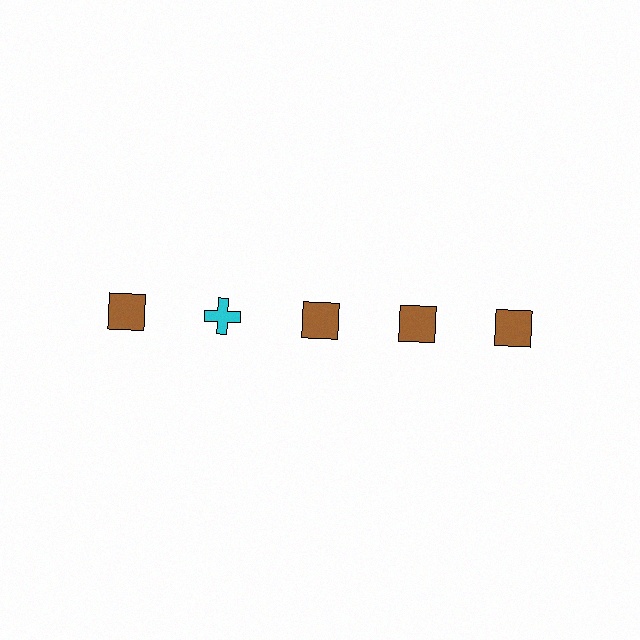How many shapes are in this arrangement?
There are 5 shapes arranged in a grid pattern.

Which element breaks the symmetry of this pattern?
The cyan cross in the top row, second from left column breaks the symmetry. All other shapes are brown squares.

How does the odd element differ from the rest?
It differs in both color (cyan instead of brown) and shape (cross instead of square).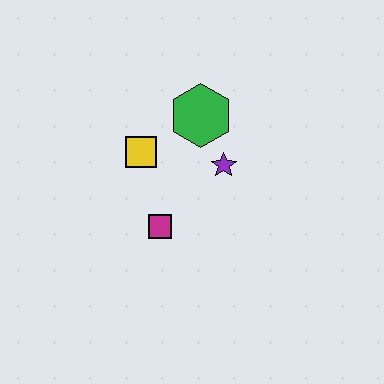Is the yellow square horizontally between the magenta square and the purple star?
No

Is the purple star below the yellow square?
Yes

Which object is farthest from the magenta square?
The green hexagon is farthest from the magenta square.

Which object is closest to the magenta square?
The yellow square is closest to the magenta square.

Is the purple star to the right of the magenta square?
Yes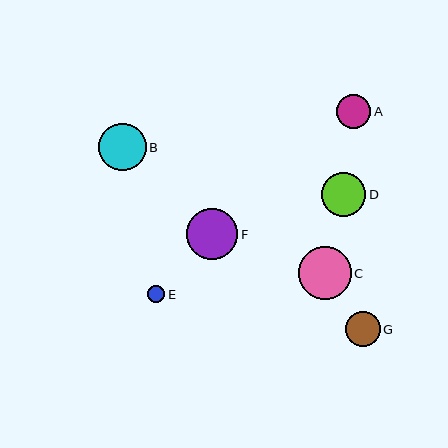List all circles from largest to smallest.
From largest to smallest: C, F, B, D, G, A, E.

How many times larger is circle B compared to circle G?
Circle B is approximately 1.4 times the size of circle G.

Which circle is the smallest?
Circle E is the smallest with a size of approximately 17 pixels.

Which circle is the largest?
Circle C is the largest with a size of approximately 53 pixels.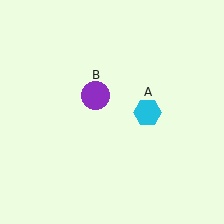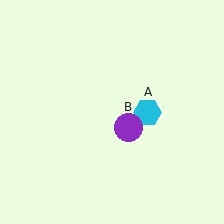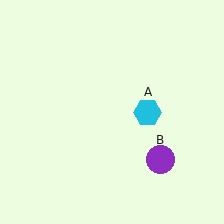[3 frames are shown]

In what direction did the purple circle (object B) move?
The purple circle (object B) moved down and to the right.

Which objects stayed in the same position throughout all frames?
Cyan hexagon (object A) remained stationary.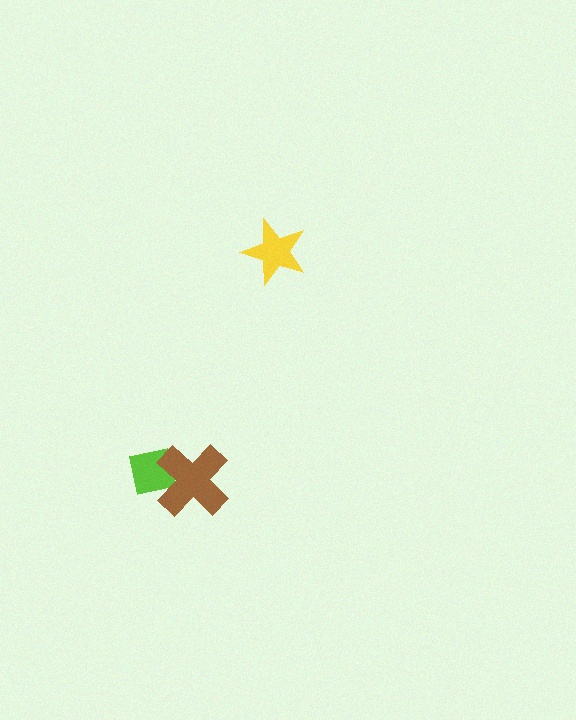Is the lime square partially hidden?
Yes, it is partially covered by another shape.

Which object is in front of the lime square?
The brown cross is in front of the lime square.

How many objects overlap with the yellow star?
0 objects overlap with the yellow star.